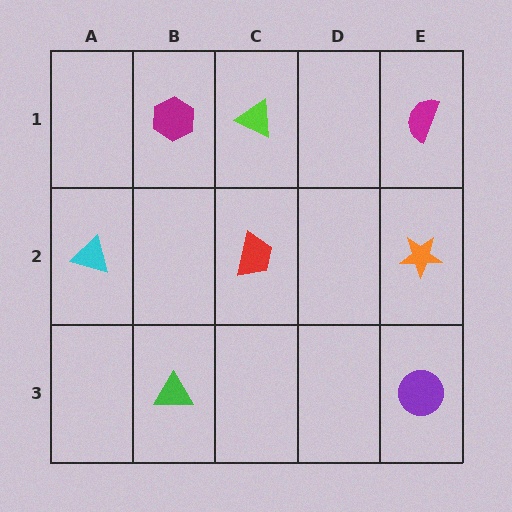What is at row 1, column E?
A magenta semicircle.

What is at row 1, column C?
A lime triangle.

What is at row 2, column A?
A cyan triangle.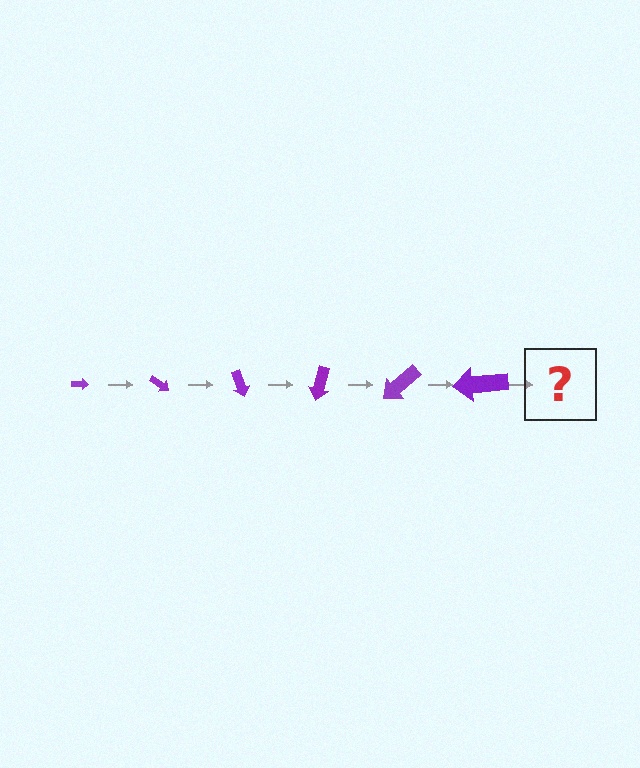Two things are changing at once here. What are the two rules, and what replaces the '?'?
The two rules are that the arrow grows larger each step and it rotates 35 degrees each step. The '?' should be an arrow, larger than the previous one and rotated 210 degrees from the start.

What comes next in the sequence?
The next element should be an arrow, larger than the previous one and rotated 210 degrees from the start.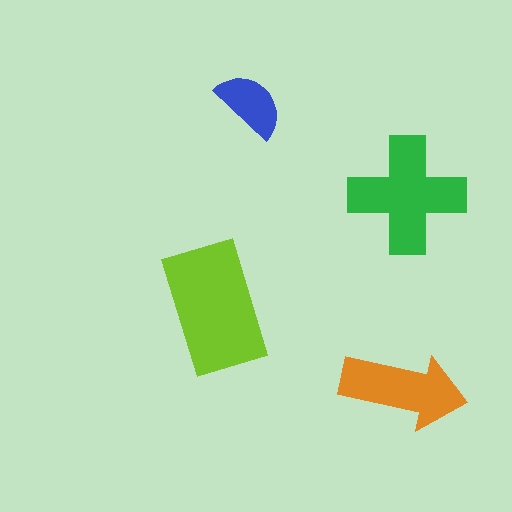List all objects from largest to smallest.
The lime rectangle, the green cross, the orange arrow, the blue semicircle.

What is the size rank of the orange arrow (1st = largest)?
3rd.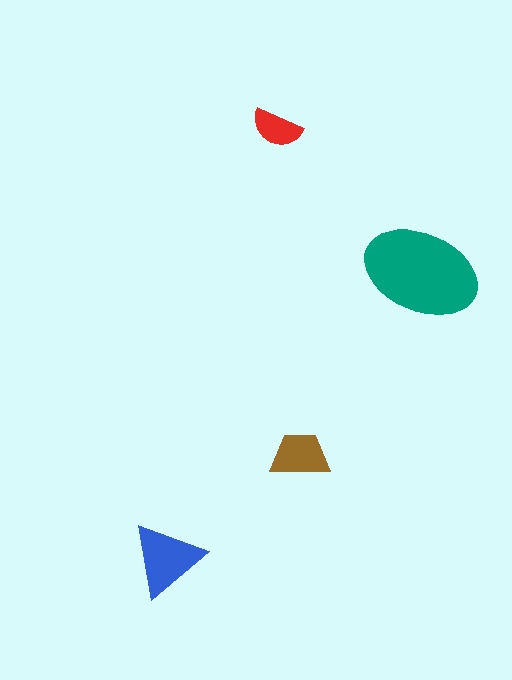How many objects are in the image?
There are 4 objects in the image.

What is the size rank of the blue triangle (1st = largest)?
2nd.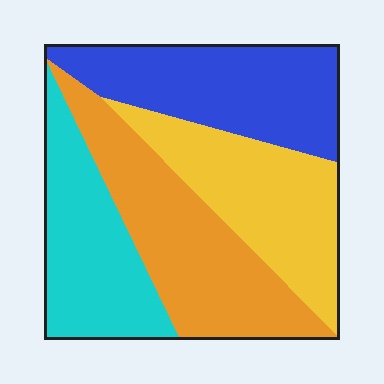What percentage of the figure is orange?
Orange covers roughly 30% of the figure.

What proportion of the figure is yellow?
Yellow takes up about one quarter (1/4) of the figure.